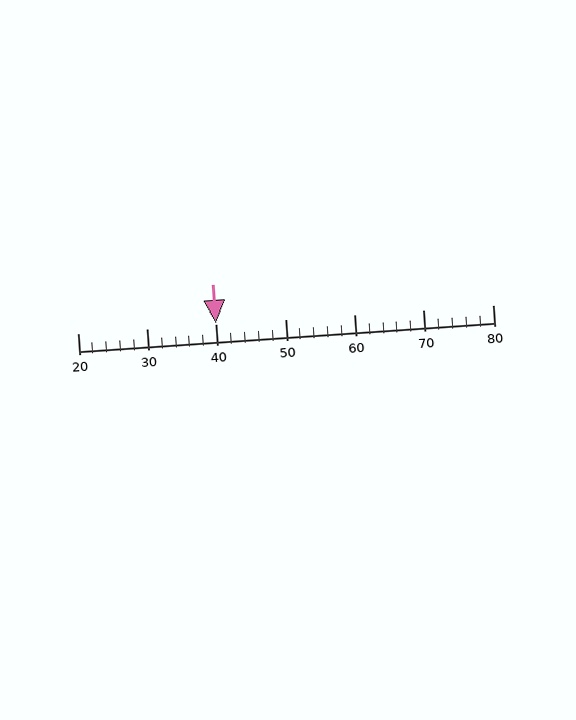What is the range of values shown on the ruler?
The ruler shows values from 20 to 80.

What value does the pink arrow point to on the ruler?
The pink arrow points to approximately 40.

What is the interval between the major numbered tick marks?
The major tick marks are spaced 10 units apart.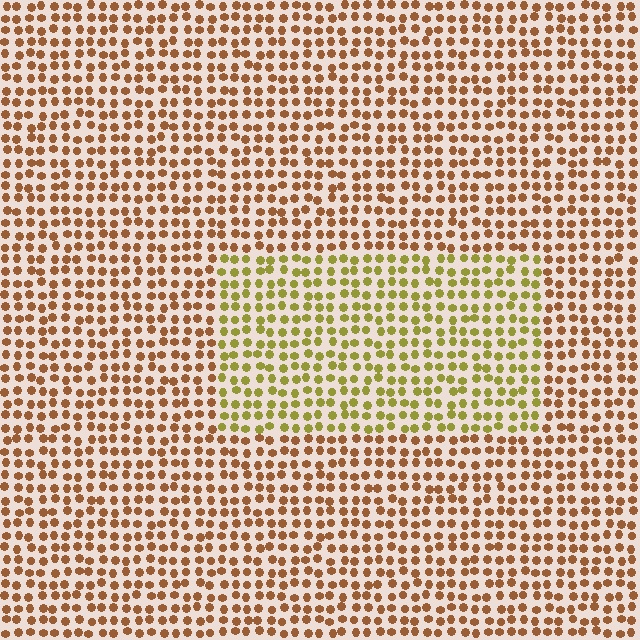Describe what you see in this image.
The image is filled with small brown elements in a uniform arrangement. A rectangle-shaped region is visible where the elements are tinted to a slightly different hue, forming a subtle color boundary.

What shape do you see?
I see a rectangle.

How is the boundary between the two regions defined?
The boundary is defined purely by a slight shift in hue (about 39 degrees). Spacing, size, and orientation are identical on both sides.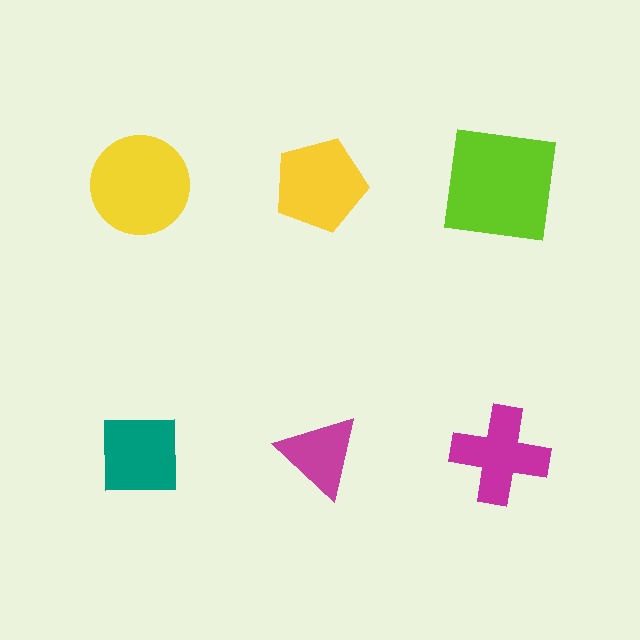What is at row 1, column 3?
A lime square.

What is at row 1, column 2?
A yellow pentagon.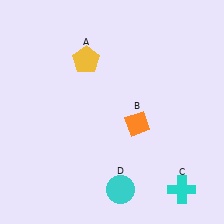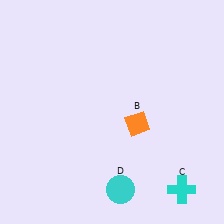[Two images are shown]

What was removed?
The yellow pentagon (A) was removed in Image 2.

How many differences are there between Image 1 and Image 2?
There is 1 difference between the two images.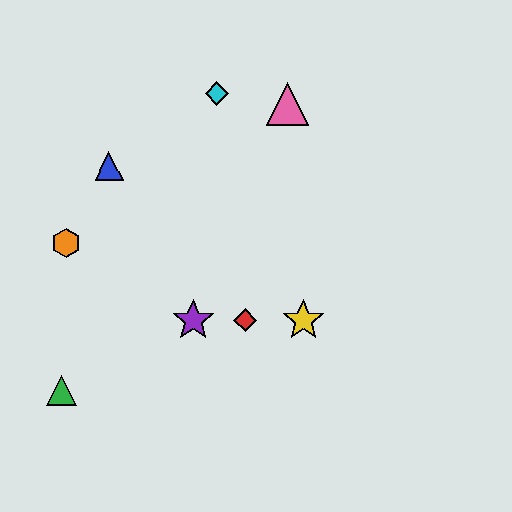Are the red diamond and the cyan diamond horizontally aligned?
No, the red diamond is at y≈320 and the cyan diamond is at y≈94.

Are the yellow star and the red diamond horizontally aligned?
Yes, both are at y≈320.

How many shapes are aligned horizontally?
3 shapes (the red diamond, the yellow star, the purple star) are aligned horizontally.